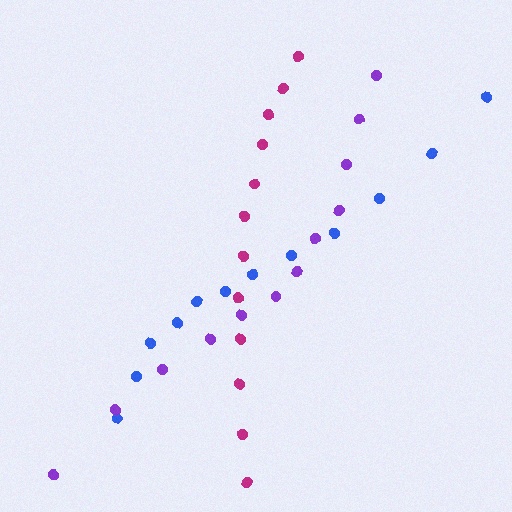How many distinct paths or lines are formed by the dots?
There are 3 distinct paths.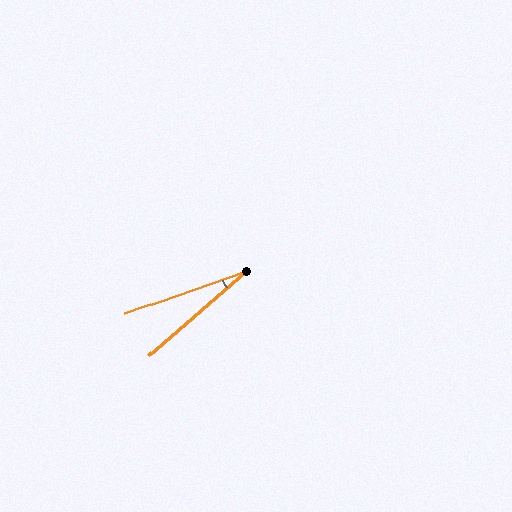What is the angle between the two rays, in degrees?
Approximately 22 degrees.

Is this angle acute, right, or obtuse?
It is acute.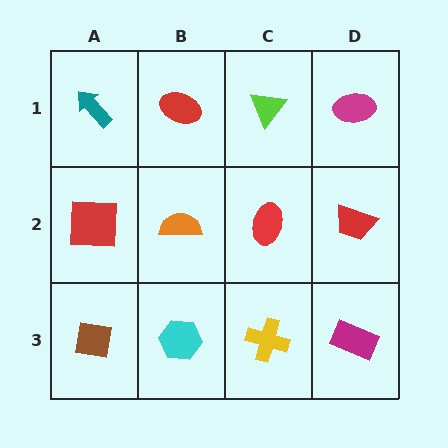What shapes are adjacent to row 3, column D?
A red trapezoid (row 2, column D), a yellow cross (row 3, column C).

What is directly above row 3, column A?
A red square.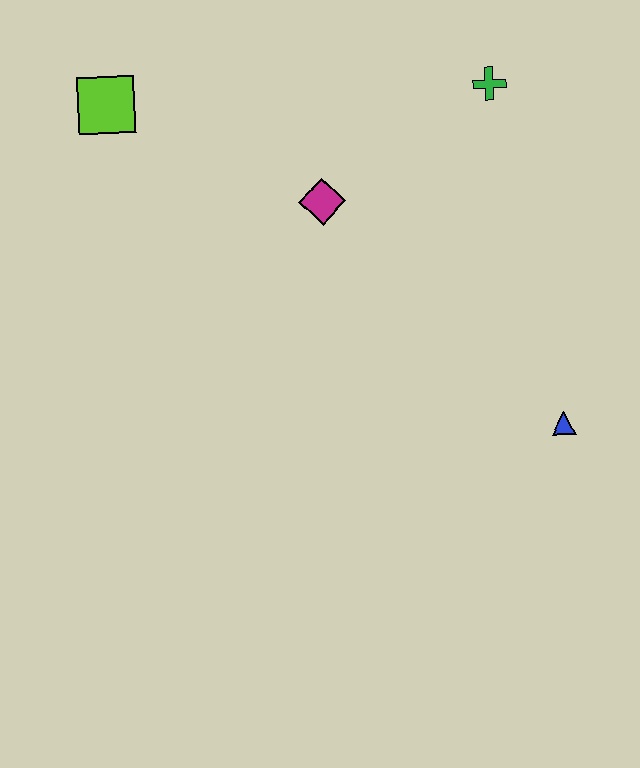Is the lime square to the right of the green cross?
No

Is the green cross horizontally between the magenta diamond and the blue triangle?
Yes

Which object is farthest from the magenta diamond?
The blue triangle is farthest from the magenta diamond.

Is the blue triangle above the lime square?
No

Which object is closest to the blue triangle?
The magenta diamond is closest to the blue triangle.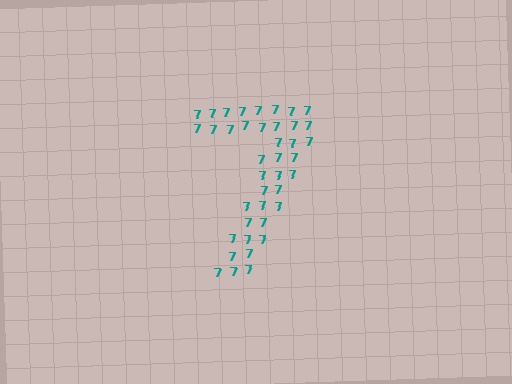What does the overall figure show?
The overall figure shows the digit 7.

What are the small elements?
The small elements are digit 7's.